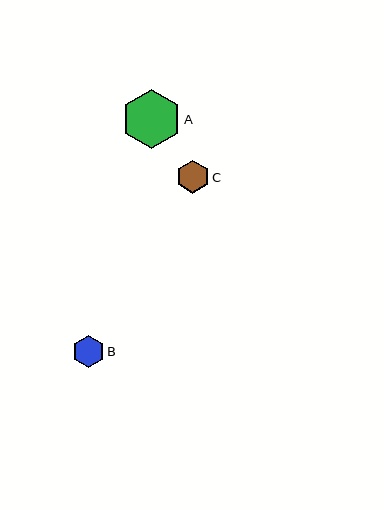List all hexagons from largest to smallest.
From largest to smallest: A, C, B.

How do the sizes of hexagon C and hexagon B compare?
Hexagon C and hexagon B are approximately the same size.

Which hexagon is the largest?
Hexagon A is the largest with a size of approximately 59 pixels.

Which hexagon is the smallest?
Hexagon B is the smallest with a size of approximately 32 pixels.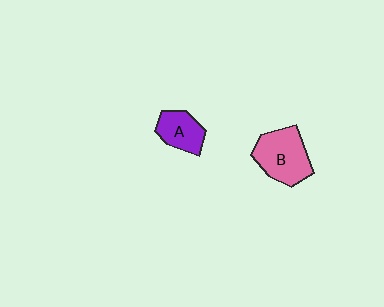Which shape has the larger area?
Shape B (pink).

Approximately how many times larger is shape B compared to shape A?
Approximately 1.6 times.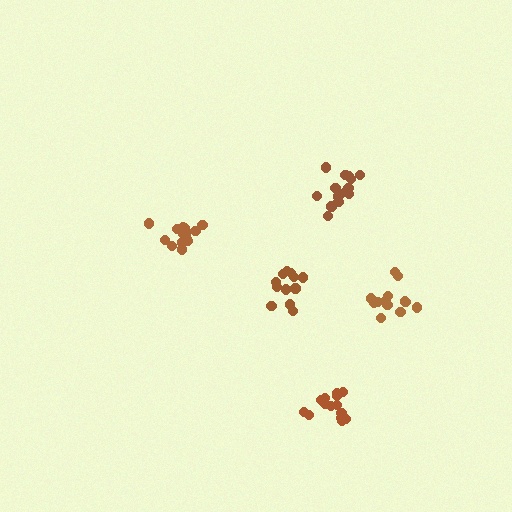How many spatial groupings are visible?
There are 5 spatial groupings.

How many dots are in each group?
Group 1: 17 dots, Group 2: 13 dots, Group 3: 15 dots, Group 4: 16 dots, Group 5: 12 dots (73 total).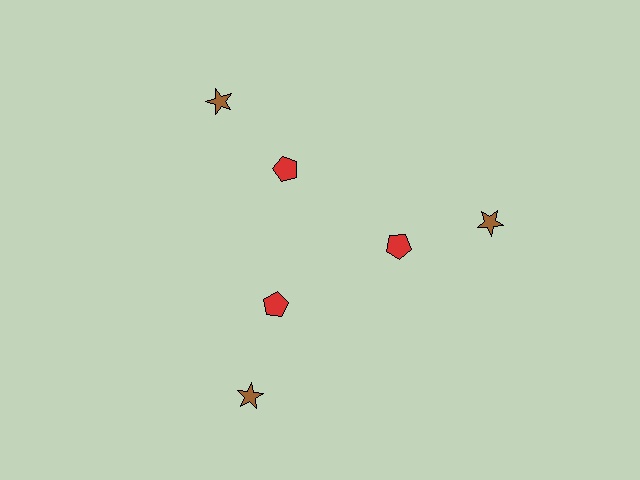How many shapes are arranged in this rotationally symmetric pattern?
There are 6 shapes, arranged in 3 groups of 2.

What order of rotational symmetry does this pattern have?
This pattern has 3-fold rotational symmetry.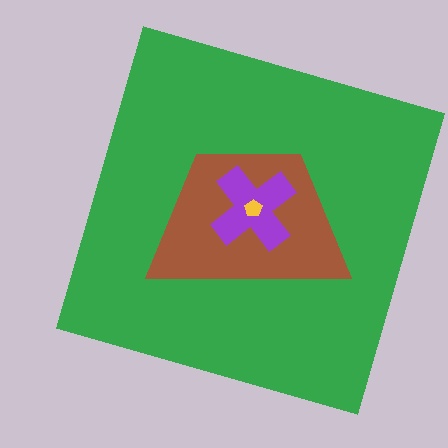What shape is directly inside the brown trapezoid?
The purple cross.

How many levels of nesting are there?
4.